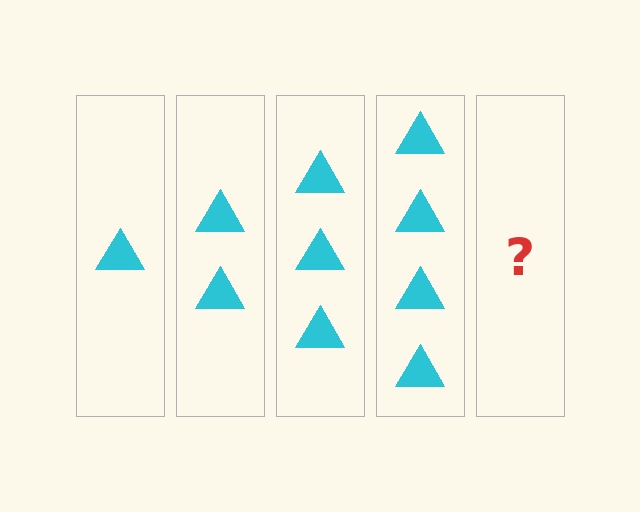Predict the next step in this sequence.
The next step is 5 triangles.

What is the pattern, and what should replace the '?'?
The pattern is that each step adds one more triangle. The '?' should be 5 triangles.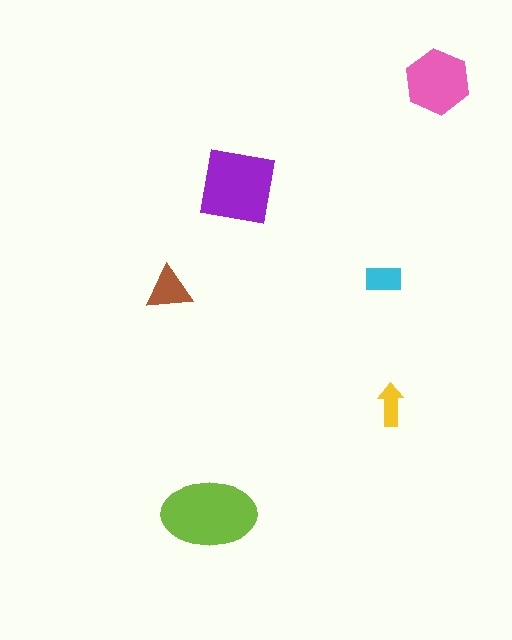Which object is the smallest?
The yellow arrow.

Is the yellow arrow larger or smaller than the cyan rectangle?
Smaller.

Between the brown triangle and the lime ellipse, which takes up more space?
The lime ellipse.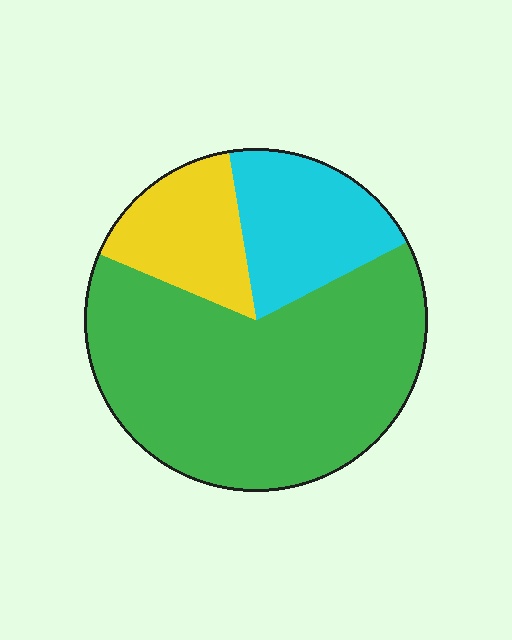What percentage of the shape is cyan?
Cyan takes up about one fifth (1/5) of the shape.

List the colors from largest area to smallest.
From largest to smallest: green, cyan, yellow.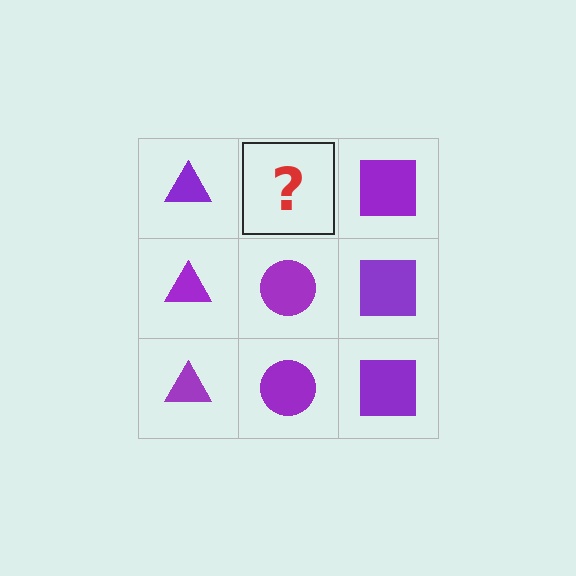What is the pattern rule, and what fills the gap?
The rule is that each column has a consistent shape. The gap should be filled with a purple circle.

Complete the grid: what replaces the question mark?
The question mark should be replaced with a purple circle.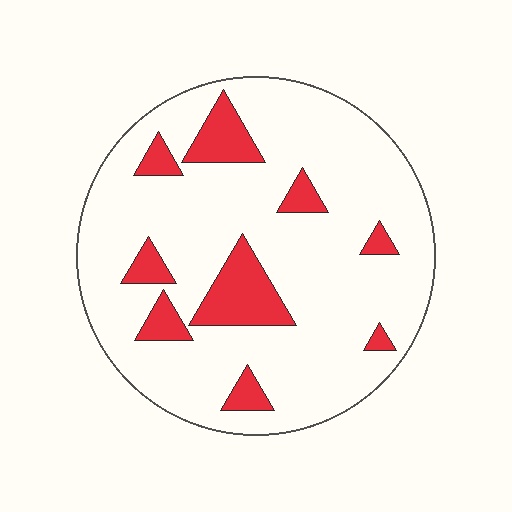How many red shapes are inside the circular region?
9.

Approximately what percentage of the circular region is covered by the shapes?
Approximately 15%.